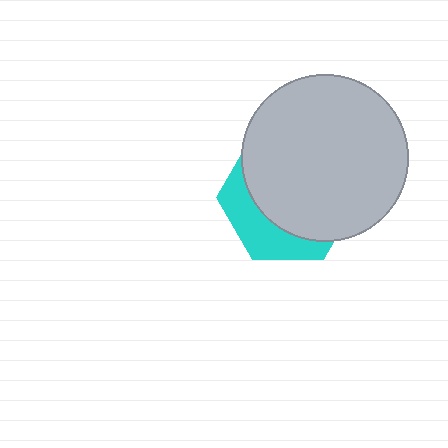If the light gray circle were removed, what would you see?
You would see the complete cyan hexagon.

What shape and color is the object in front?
The object in front is a light gray circle.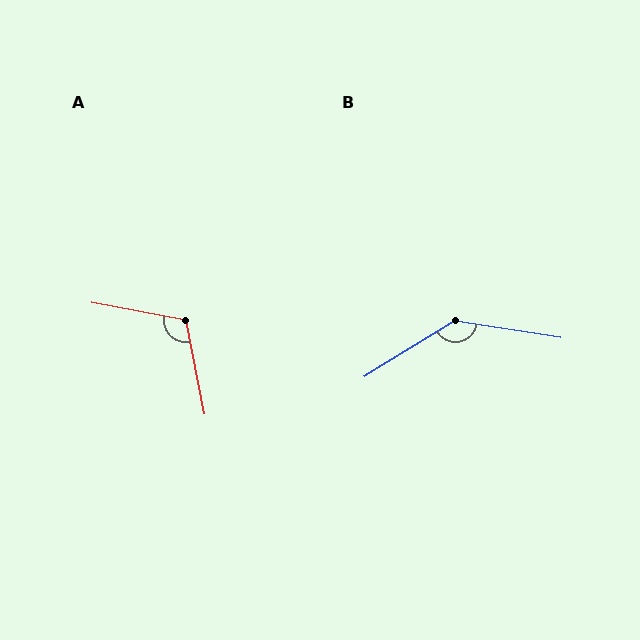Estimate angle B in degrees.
Approximately 139 degrees.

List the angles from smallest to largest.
A (112°), B (139°).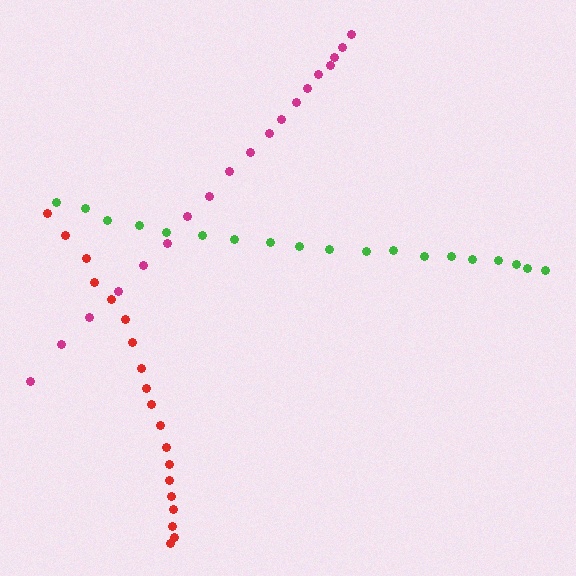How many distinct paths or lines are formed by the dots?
There are 3 distinct paths.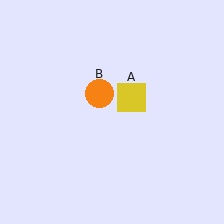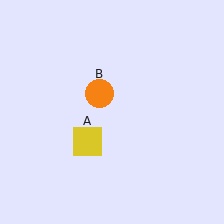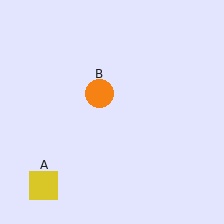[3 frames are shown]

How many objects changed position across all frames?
1 object changed position: yellow square (object A).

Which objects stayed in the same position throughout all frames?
Orange circle (object B) remained stationary.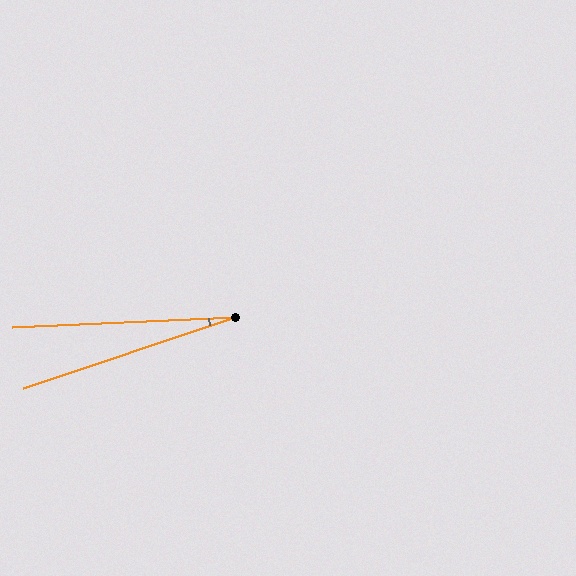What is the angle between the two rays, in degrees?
Approximately 16 degrees.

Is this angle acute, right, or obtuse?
It is acute.